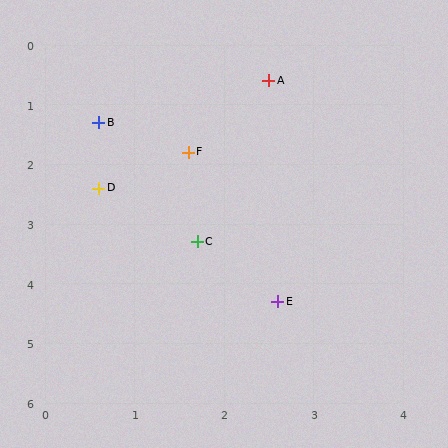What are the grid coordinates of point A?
Point A is at approximately (2.5, 0.6).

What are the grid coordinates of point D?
Point D is at approximately (0.6, 2.4).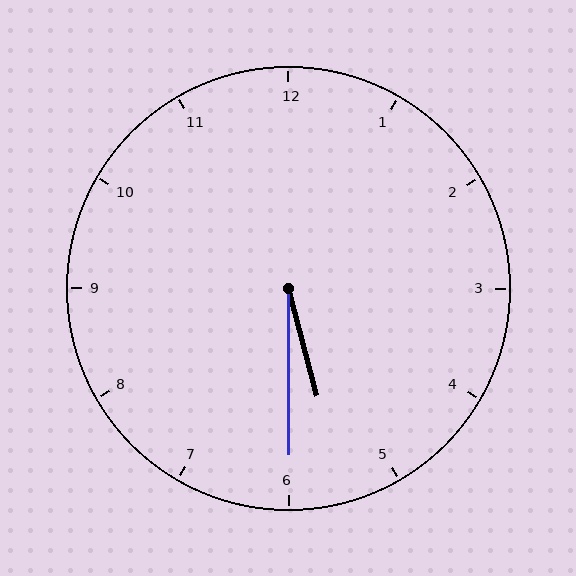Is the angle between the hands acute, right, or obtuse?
It is acute.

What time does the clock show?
5:30.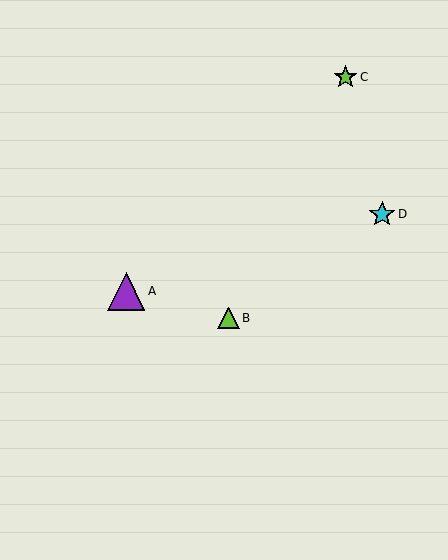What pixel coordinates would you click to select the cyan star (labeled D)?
Click at (382, 214) to select the cyan star D.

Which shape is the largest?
The purple triangle (labeled A) is the largest.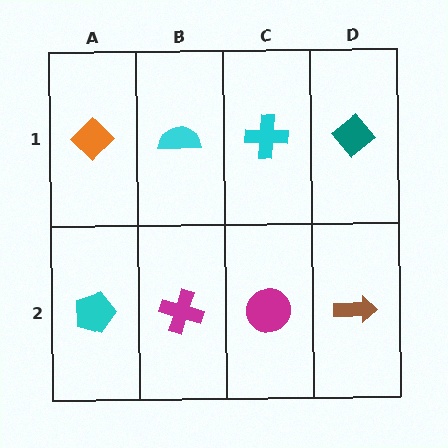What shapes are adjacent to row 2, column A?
An orange diamond (row 1, column A), a magenta cross (row 2, column B).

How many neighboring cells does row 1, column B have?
3.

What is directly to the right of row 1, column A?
A cyan semicircle.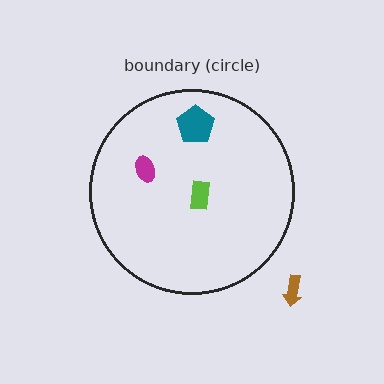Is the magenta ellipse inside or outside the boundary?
Inside.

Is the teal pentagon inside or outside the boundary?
Inside.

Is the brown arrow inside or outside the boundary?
Outside.